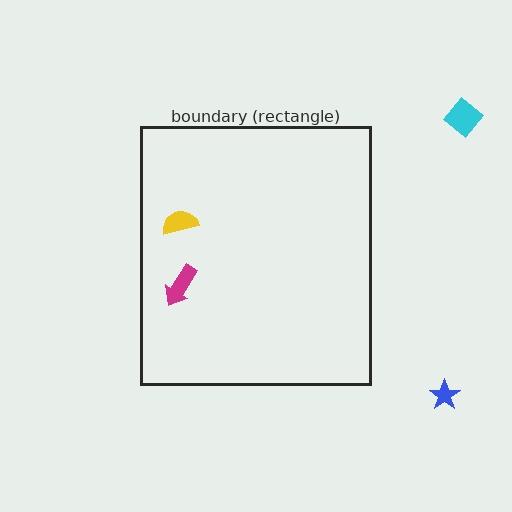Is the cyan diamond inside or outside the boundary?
Outside.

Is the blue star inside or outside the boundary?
Outside.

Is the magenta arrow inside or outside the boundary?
Inside.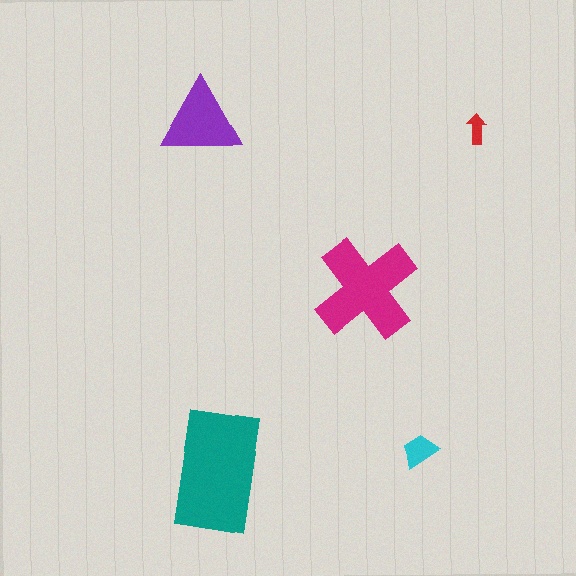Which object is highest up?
The purple triangle is topmost.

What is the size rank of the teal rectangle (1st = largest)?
1st.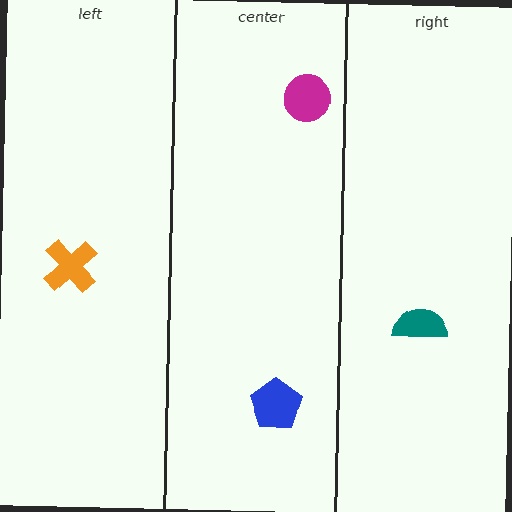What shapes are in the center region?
The magenta circle, the blue pentagon.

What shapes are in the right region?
The teal semicircle.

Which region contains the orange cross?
The left region.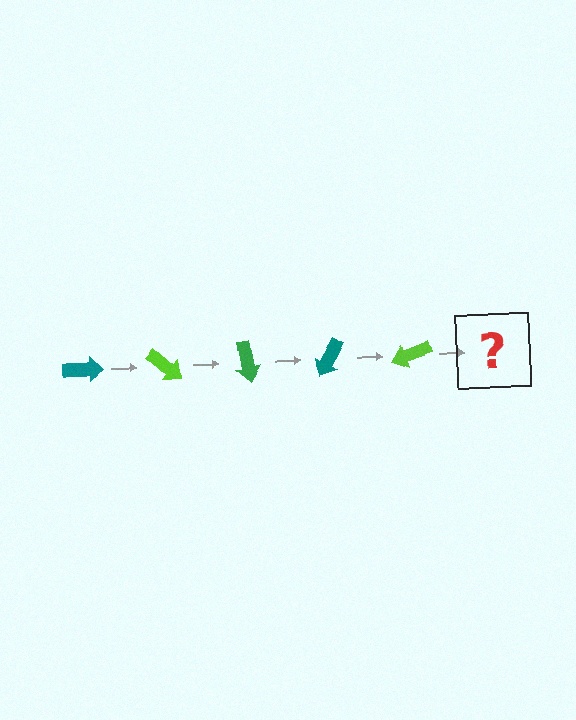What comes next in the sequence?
The next element should be a green arrow, rotated 200 degrees from the start.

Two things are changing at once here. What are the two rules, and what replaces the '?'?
The two rules are that it rotates 40 degrees each step and the color cycles through teal, lime, and green. The '?' should be a green arrow, rotated 200 degrees from the start.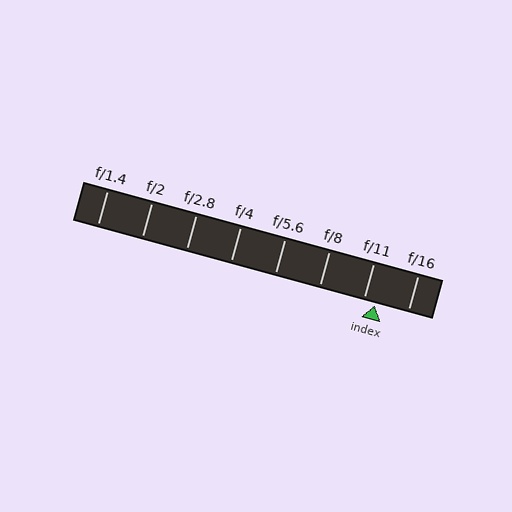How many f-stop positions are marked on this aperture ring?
There are 8 f-stop positions marked.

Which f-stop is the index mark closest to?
The index mark is closest to f/11.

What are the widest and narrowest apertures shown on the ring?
The widest aperture shown is f/1.4 and the narrowest is f/16.